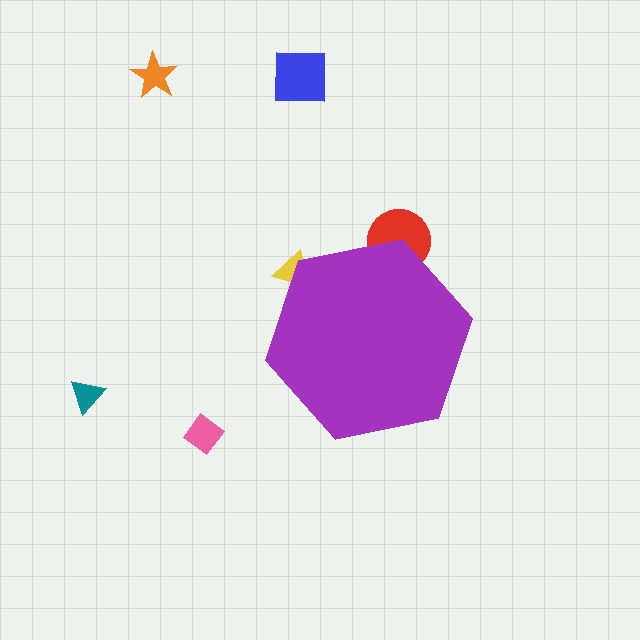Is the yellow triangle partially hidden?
Yes, the yellow triangle is partially hidden behind the purple hexagon.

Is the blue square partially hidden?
No, the blue square is fully visible.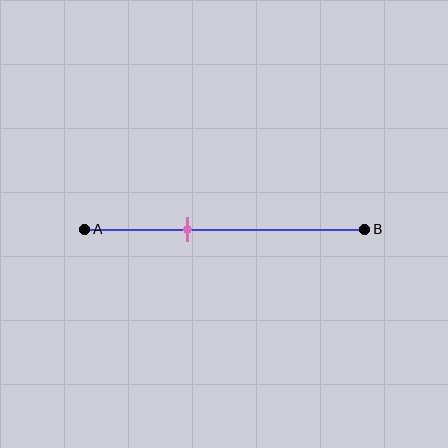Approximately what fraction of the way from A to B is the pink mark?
The pink mark is approximately 35% of the way from A to B.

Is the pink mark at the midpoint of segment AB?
No, the mark is at about 35% from A, not at the 50% midpoint.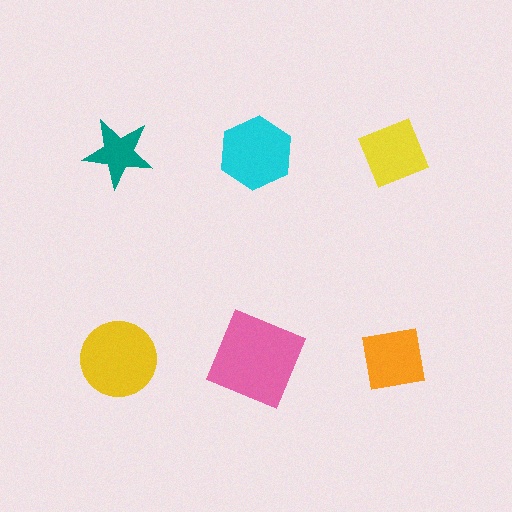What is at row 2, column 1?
A yellow circle.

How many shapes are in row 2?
3 shapes.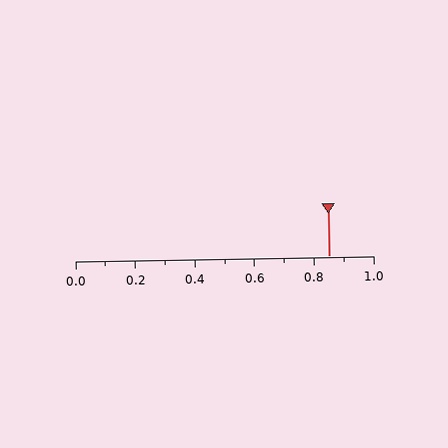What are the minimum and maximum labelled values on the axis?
The axis runs from 0.0 to 1.0.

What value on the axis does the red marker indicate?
The marker indicates approximately 0.85.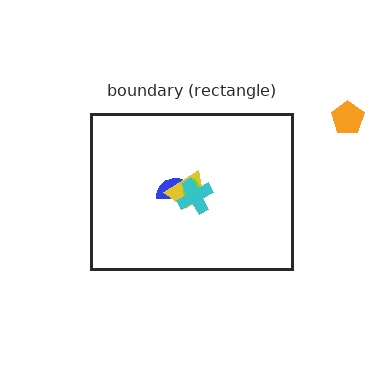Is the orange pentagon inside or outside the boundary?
Outside.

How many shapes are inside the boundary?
4 inside, 1 outside.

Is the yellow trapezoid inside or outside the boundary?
Inside.